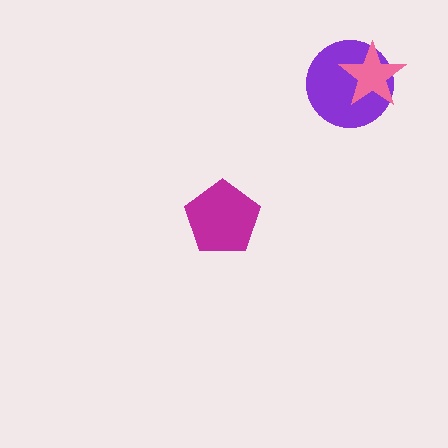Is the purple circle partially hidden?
Yes, it is partially covered by another shape.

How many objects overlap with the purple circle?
1 object overlaps with the purple circle.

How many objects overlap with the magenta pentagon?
0 objects overlap with the magenta pentagon.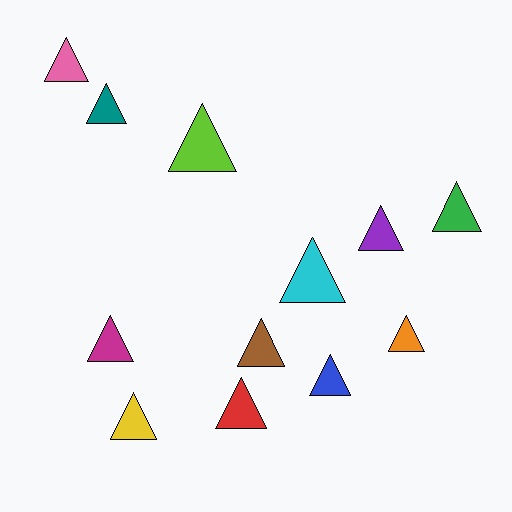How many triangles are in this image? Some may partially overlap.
There are 12 triangles.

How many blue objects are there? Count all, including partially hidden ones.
There is 1 blue object.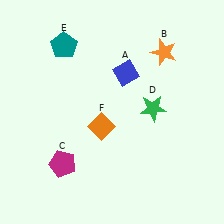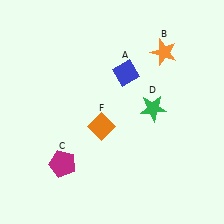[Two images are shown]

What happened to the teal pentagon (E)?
The teal pentagon (E) was removed in Image 2. It was in the top-left area of Image 1.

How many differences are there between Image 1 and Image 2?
There is 1 difference between the two images.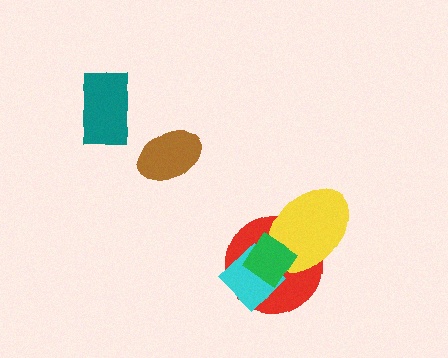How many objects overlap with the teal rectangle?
0 objects overlap with the teal rectangle.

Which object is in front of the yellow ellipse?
The green diamond is in front of the yellow ellipse.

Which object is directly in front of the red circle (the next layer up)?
The cyan diamond is directly in front of the red circle.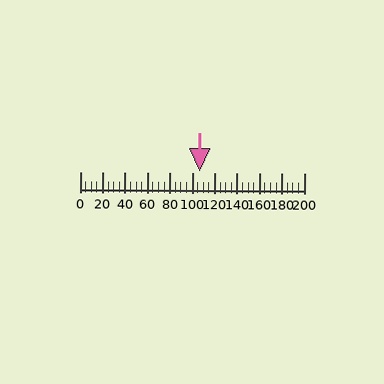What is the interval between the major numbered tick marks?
The major tick marks are spaced 20 units apart.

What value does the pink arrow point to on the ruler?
The pink arrow points to approximately 107.